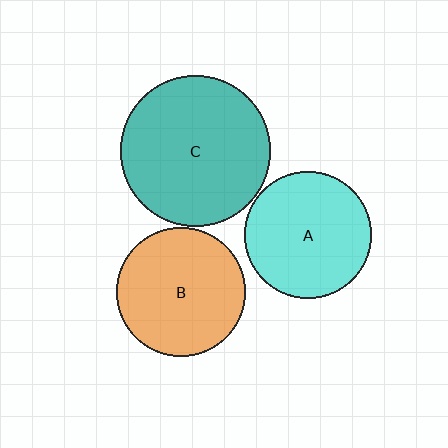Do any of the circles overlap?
No, none of the circles overlap.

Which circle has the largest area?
Circle C (teal).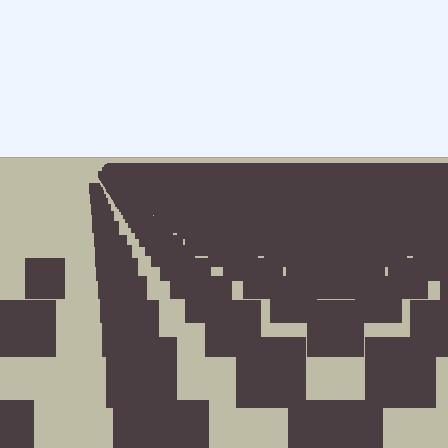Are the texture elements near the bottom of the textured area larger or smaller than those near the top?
Larger. Near the bottom, elements are closer to the viewer and appear at a bigger on-screen size.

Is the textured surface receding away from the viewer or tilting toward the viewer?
The surface is receding away from the viewer. Texture elements get smaller and denser toward the top.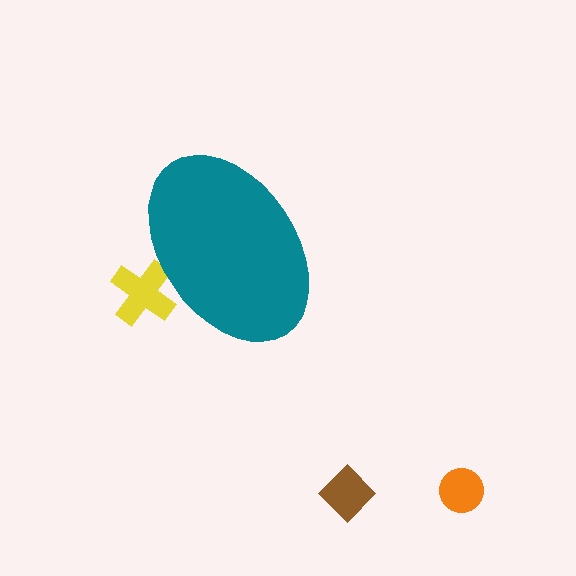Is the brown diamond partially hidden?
No, the brown diamond is fully visible.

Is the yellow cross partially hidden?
Yes, the yellow cross is partially hidden behind the teal ellipse.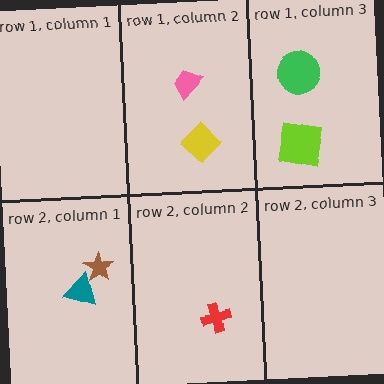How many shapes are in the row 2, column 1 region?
2.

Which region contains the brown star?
The row 2, column 1 region.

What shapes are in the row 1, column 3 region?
The green circle, the lime square.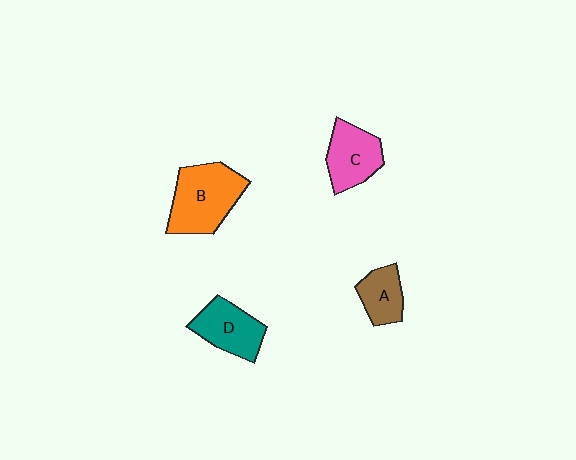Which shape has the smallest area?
Shape A (brown).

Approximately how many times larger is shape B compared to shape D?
Approximately 1.4 times.